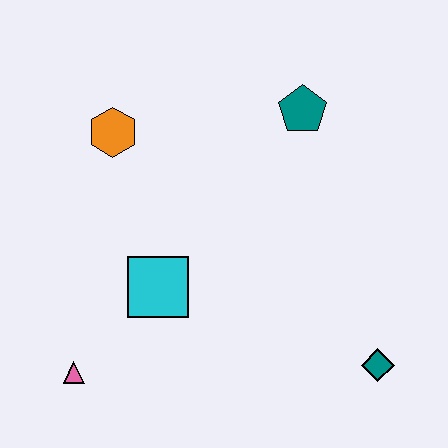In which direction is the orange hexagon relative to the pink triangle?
The orange hexagon is above the pink triangle.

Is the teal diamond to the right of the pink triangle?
Yes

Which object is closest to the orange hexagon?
The cyan square is closest to the orange hexagon.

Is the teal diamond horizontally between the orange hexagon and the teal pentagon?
No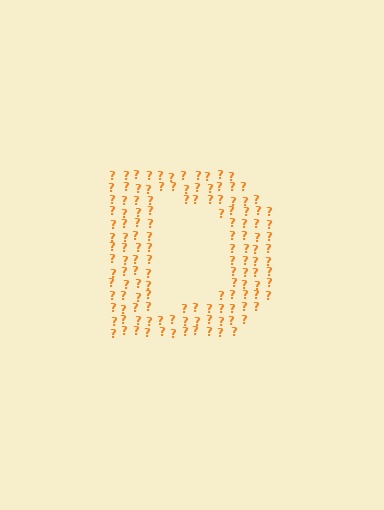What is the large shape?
The large shape is the letter D.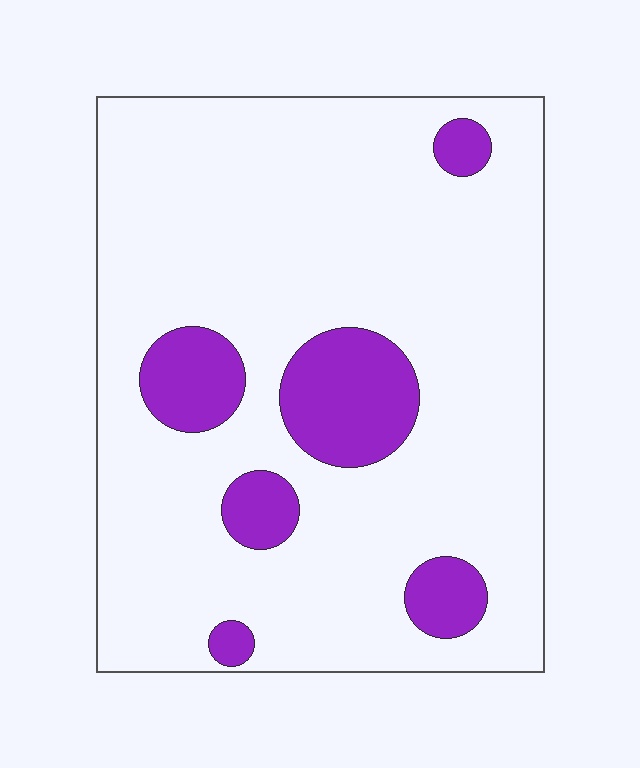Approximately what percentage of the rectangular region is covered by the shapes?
Approximately 15%.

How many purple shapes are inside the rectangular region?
6.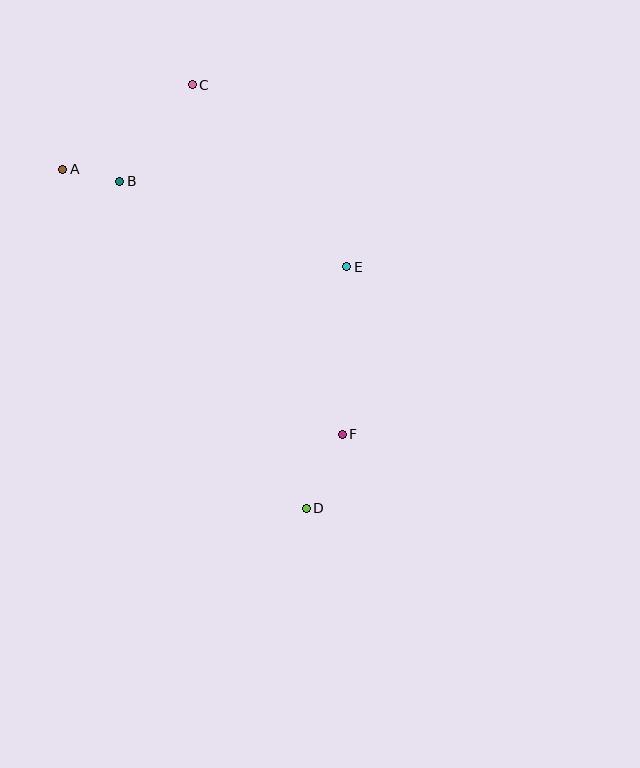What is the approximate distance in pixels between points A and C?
The distance between A and C is approximately 155 pixels.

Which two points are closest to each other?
Points A and B are closest to each other.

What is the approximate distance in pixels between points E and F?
The distance between E and F is approximately 168 pixels.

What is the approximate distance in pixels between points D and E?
The distance between D and E is approximately 245 pixels.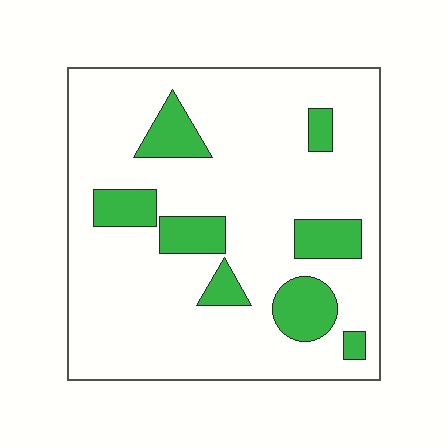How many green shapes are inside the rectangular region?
8.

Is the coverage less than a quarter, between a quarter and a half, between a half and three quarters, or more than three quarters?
Less than a quarter.